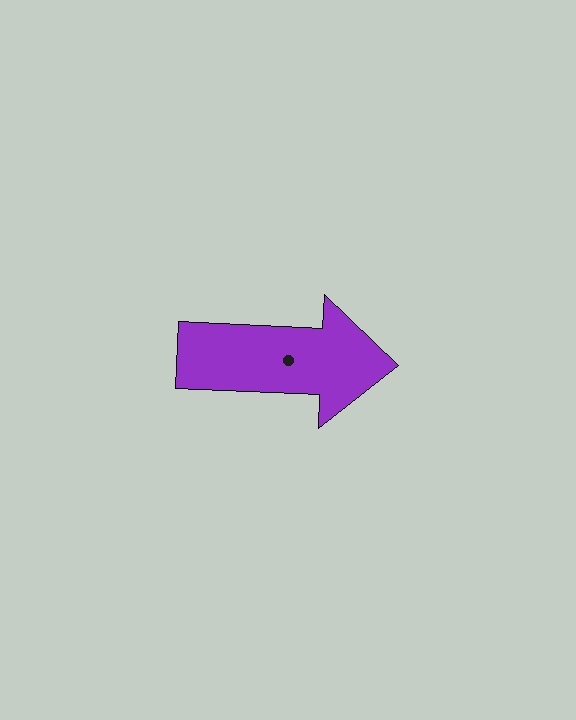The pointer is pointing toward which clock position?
Roughly 3 o'clock.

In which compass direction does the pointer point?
East.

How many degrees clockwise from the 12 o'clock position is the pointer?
Approximately 93 degrees.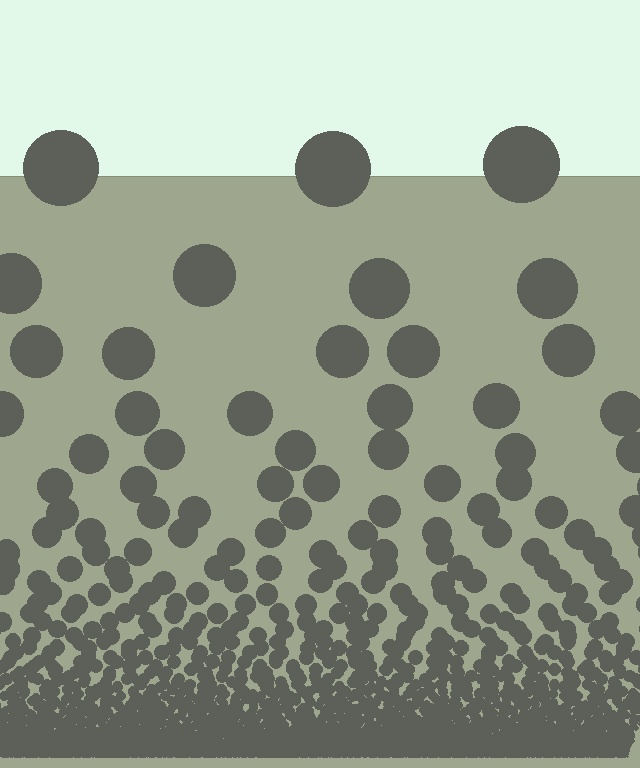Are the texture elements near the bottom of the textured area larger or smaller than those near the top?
Smaller. The gradient is inverted — elements near the bottom are smaller and denser.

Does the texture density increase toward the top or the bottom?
Density increases toward the bottom.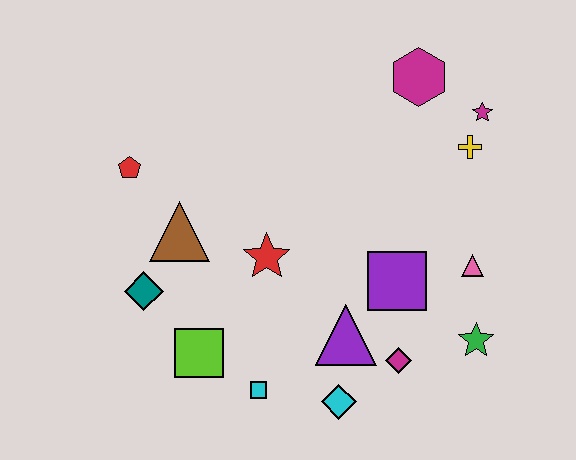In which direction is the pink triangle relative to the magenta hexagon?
The pink triangle is below the magenta hexagon.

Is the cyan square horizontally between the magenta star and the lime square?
Yes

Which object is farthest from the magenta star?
The teal diamond is farthest from the magenta star.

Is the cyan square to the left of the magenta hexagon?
Yes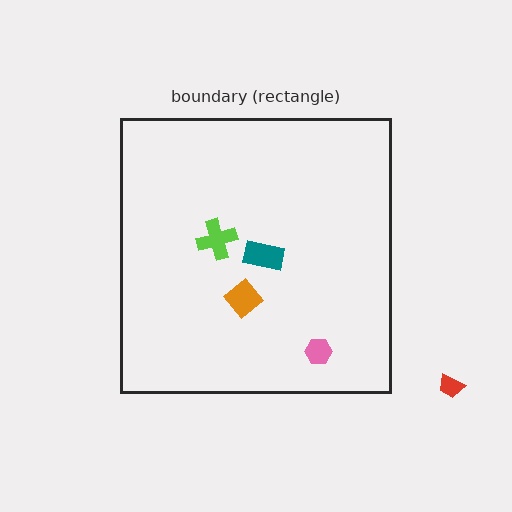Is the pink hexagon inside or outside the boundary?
Inside.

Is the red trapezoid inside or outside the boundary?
Outside.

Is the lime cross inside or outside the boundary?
Inside.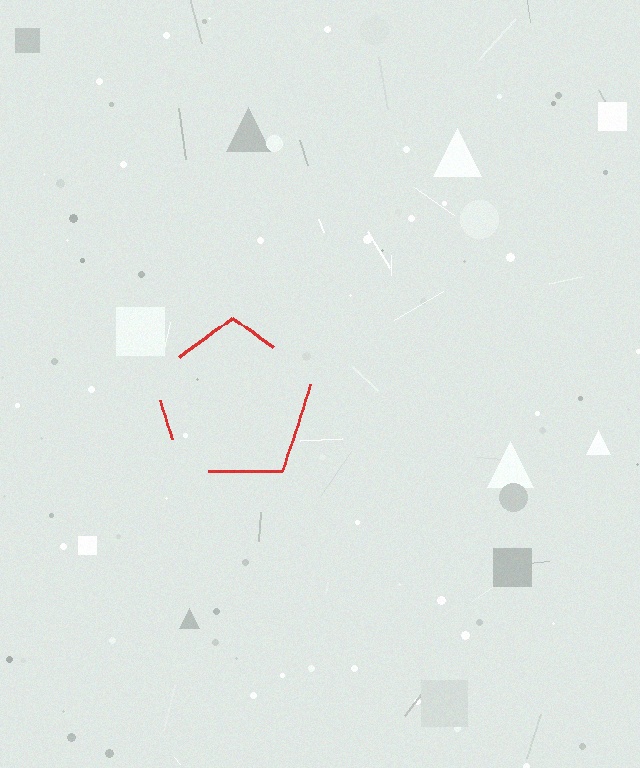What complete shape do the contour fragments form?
The contour fragments form a pentagon.